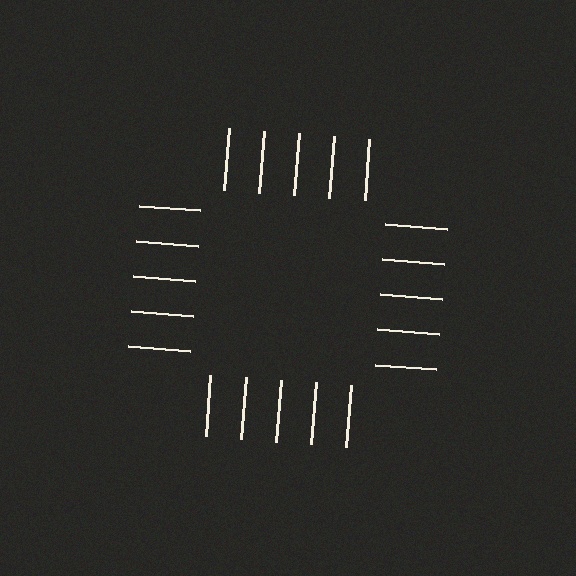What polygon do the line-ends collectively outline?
An illusory square — the line segments terminate on its edges but no continuous stroke is drawn.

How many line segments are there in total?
20 — 5 along each of the 4 edges.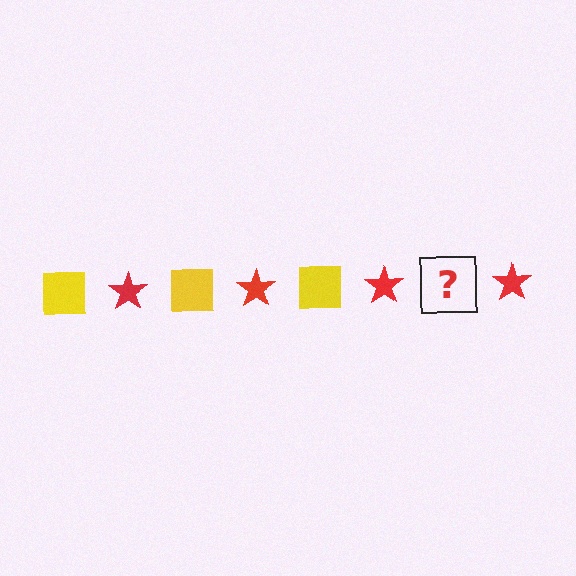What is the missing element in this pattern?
The missing element is a yellow square.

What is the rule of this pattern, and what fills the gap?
The rule is that the pattern alternates between yellow square and red star. The gap should be filled with a yellow square.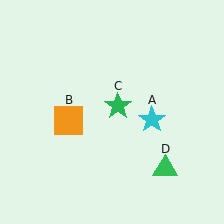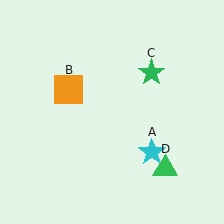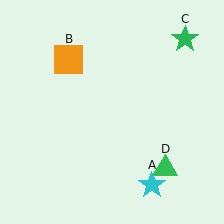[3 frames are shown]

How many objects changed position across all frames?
3 objects changed position: cyan star (object A), orange square (object B), green star (object C).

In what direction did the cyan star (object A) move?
The cyan star (object A) moved down.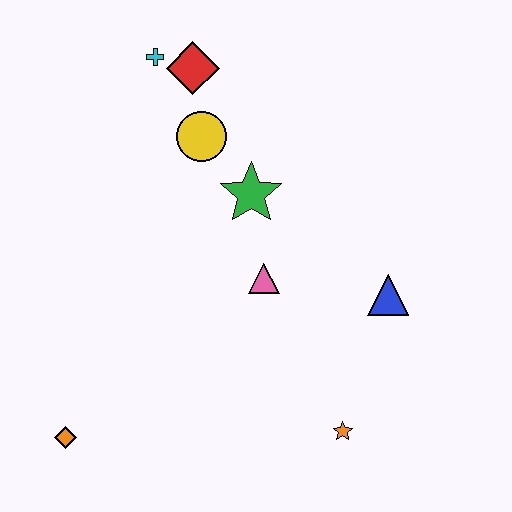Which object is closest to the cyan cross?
The red diamond is closest to the cyan cross.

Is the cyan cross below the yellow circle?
No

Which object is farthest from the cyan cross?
The orange star is farthest from the cyan cross.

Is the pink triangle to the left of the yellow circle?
No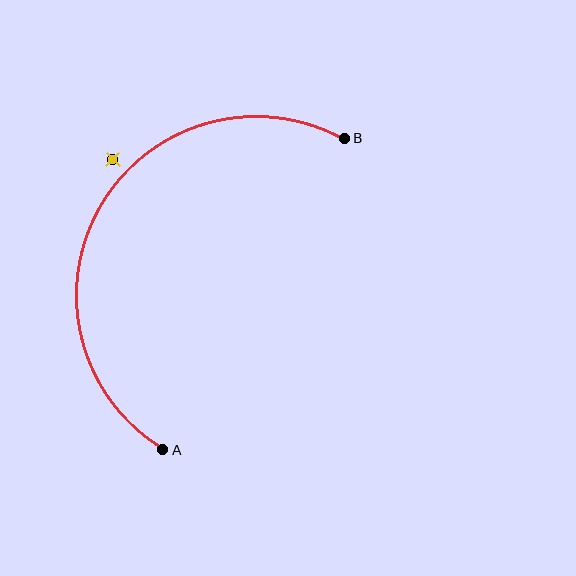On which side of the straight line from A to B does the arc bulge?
The arc bulges to the left of the straight line connecting A and B.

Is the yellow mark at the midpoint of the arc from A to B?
No — the yellow mark does not lie on the arc at all. It sits slightly outside the curve.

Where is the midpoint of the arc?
The arc midpoint is the point on the curve farthest from the straight line joining A and B. It sits to the left of that line.